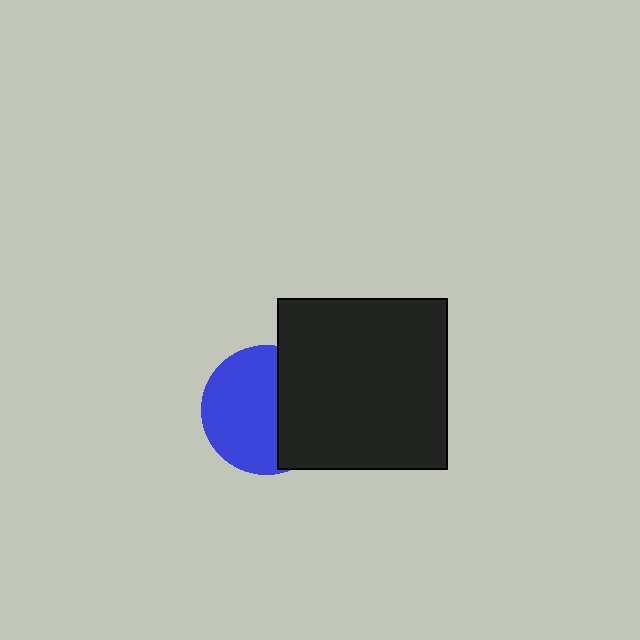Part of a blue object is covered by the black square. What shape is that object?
It is a circle.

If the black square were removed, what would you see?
You would see the complete blue circle.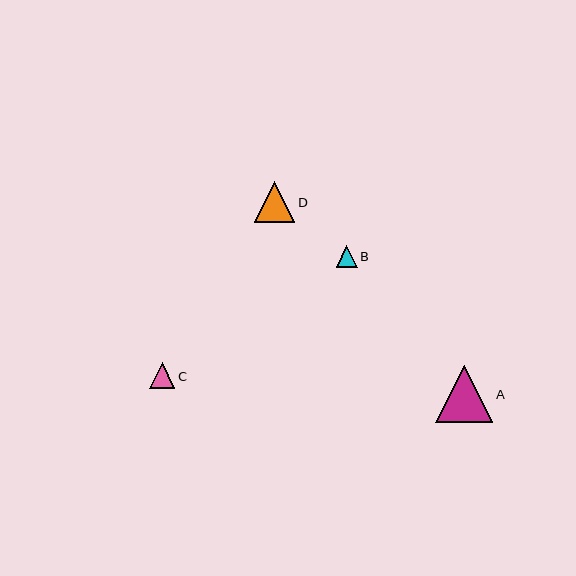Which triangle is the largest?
Triangle A is the largest with a size of approximately 57 pixels.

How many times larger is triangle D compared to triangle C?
Triangle D is approximately 1.6 times the size of triangle C.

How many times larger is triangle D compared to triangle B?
Triangle D is approximately 1.9 times the size of triangle B.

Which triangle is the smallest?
Triangle B is the smallest with a size of approximately 21 pixels.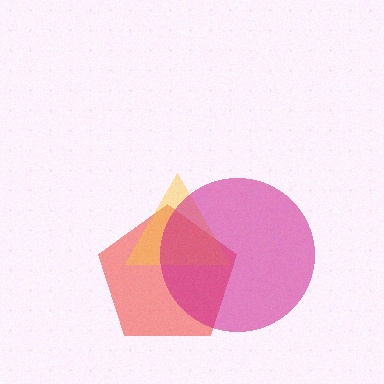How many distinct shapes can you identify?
There are 3 distinct shapes: a red pentagon, a yellow triangle, a magenta circle.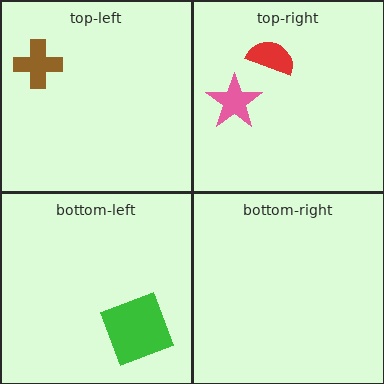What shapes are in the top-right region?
The red semicircle, the pink star.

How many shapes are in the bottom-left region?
1.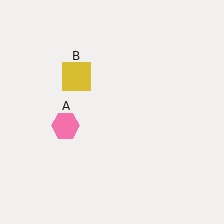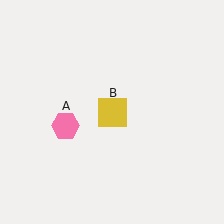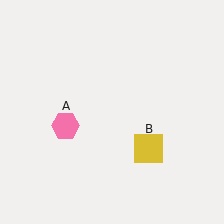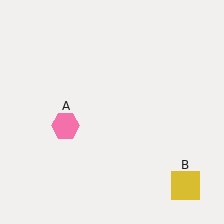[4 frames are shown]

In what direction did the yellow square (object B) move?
The yellow square (object B) moved down and to the right.